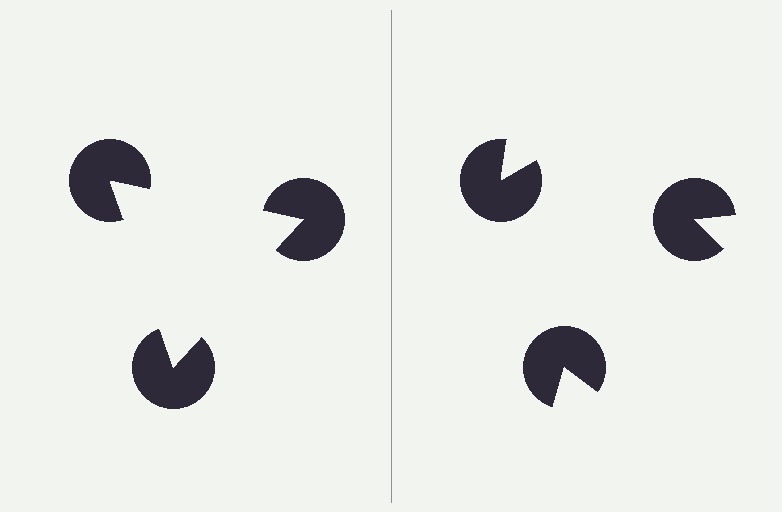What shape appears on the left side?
An illusory triangle.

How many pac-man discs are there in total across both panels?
6 — 3 on each side.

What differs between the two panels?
The pac-man discs are positioned identically on both sides; only the wedge orientations differ. On the left they align to a triangle; on the right they are misaligned.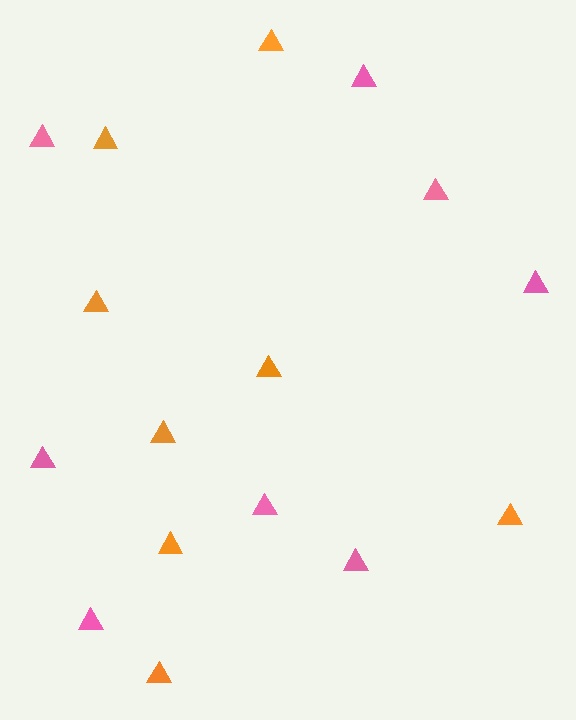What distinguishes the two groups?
There are 2 groups: one group of orange triangles (8) and one group of pink triangles (8).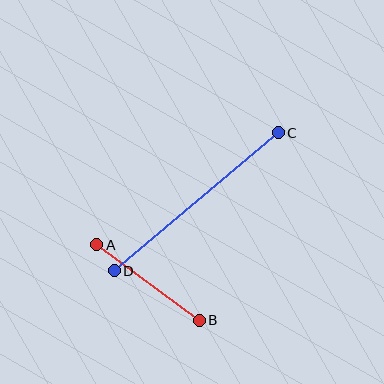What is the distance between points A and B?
The distance is approximately 128 pixels.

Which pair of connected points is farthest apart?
Points C and D are farthest apart.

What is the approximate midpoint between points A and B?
The midpoint is at approximately (148, 282) pixels.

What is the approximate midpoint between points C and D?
The midpoint is at approximately (196, 202) pixels.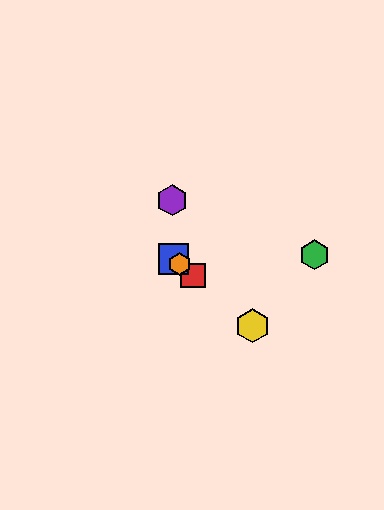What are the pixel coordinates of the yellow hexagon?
The yellow hexagon is at (253, 326).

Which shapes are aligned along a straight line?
The red square, the blue square, the yellow hexagon, the orange hexagon are aligned along a straight line.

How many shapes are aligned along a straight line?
4 shapes (the red square, the blue square, the yellow hexagon, the orange hexagon) are aligned along a straight line.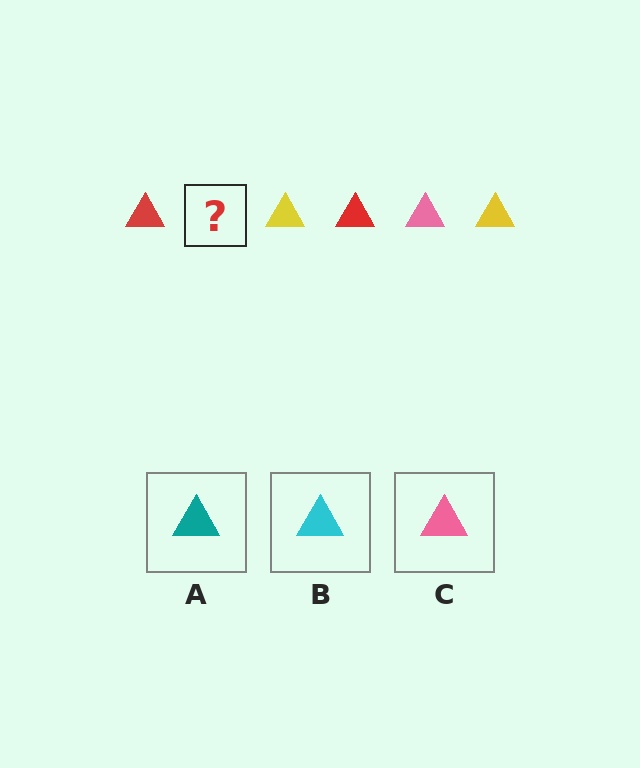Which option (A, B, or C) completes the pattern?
C.